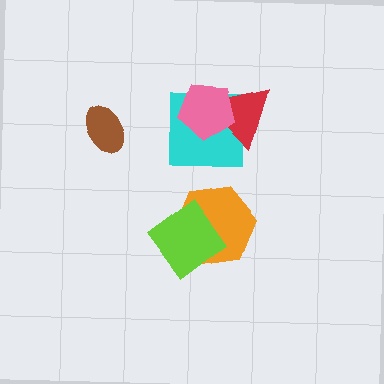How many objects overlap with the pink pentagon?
2 objects overlap with the pink pentagon.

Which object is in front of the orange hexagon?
The lime diamond is in front of the orange hexagon.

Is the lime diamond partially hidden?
No, no other shape covers it.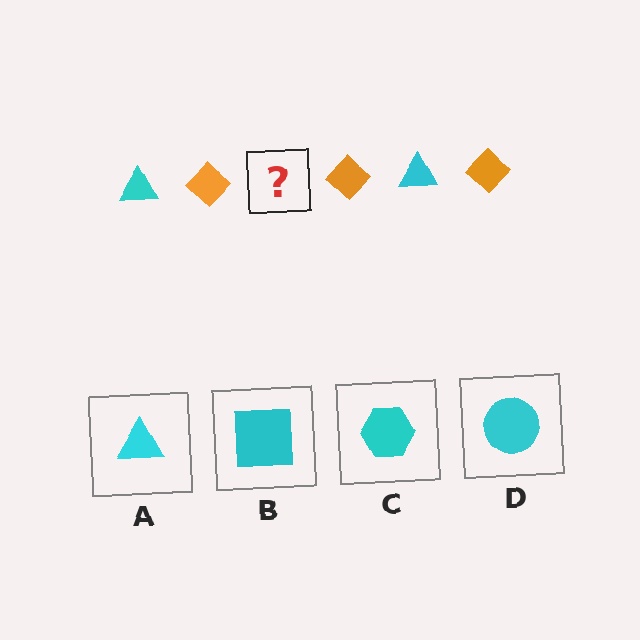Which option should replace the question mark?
Option A.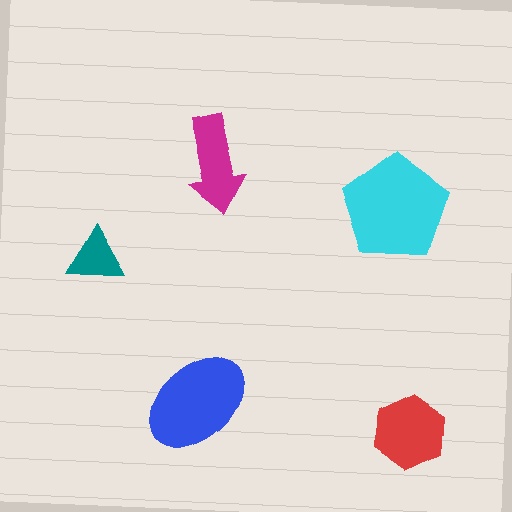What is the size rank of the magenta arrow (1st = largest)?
4th.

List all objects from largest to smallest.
The cyan pentagon, the blue ellipse, the red hexagon, the magenta arrow, the teal triangle.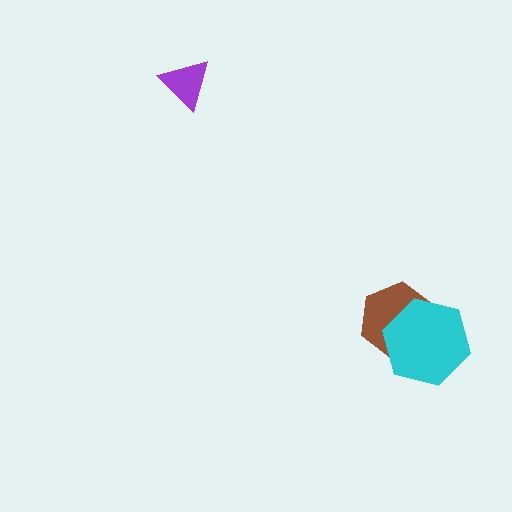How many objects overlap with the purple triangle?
0 objects overlap with the purple triangle.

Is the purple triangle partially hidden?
No, no other shape covers it.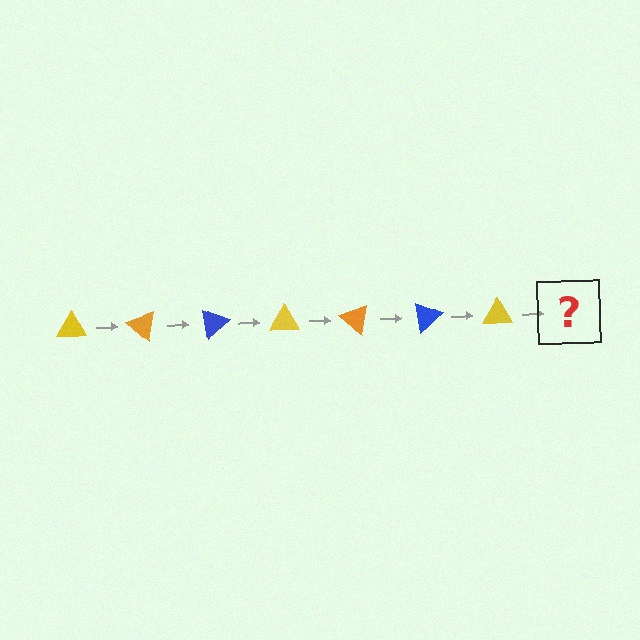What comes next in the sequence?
The next element should be an orange triangle, rotated 280 degrees from the start.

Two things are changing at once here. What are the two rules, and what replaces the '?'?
The two rules are that it rotates 40 degrees each step and the color cycles through yellow, orange, and blue. The '?' should be an orange triangle, rotated 280 degrees from the start.